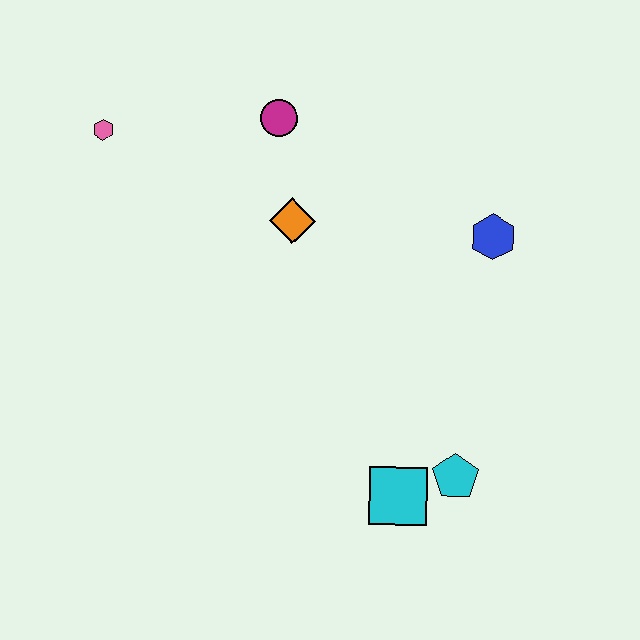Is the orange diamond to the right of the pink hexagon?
Yes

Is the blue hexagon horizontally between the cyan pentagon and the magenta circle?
No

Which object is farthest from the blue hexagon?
The pink hexagon is farthest from the blue hexagon.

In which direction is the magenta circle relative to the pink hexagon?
The magenta circle is to the right of the pink hexagon.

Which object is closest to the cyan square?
The cyan pentagon is closest to the cyan square.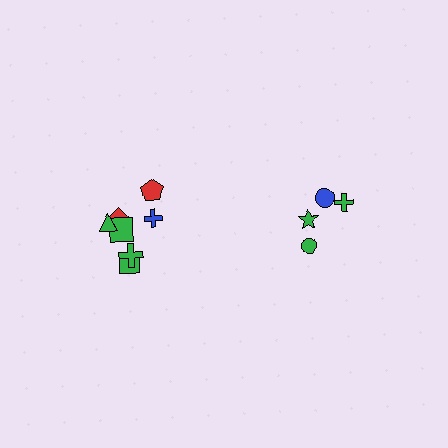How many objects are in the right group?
There are 4 objects.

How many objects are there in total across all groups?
There are 11 objects.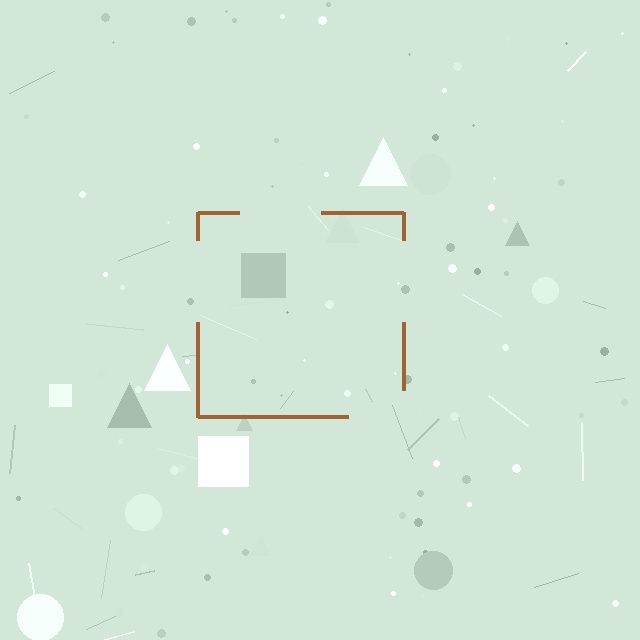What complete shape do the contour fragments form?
The contour fragments form a square.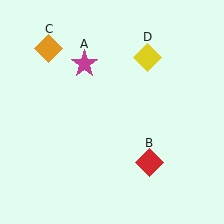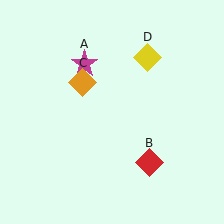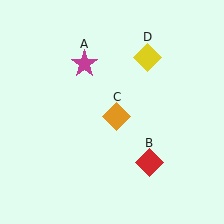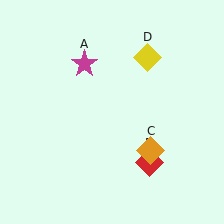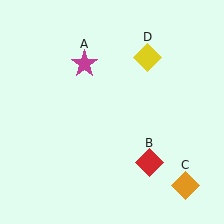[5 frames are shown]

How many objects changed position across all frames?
1 object changed position: orange diamond (object C).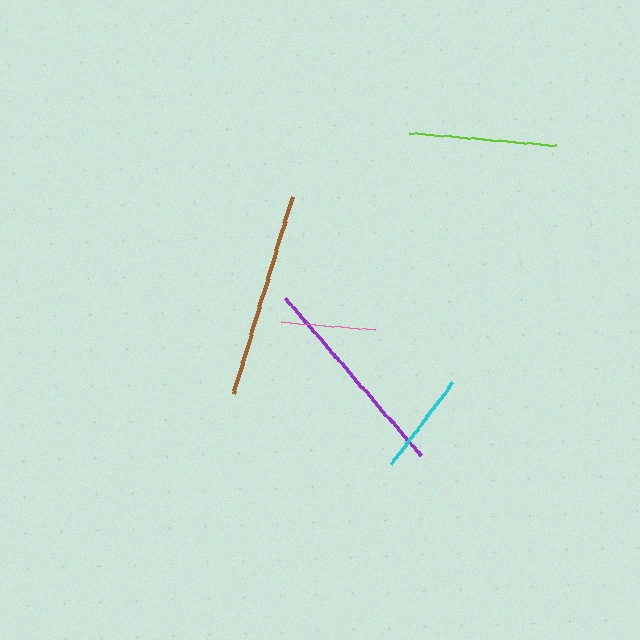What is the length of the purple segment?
The purple segment is approximately 207 pixels long.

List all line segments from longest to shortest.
From longest to shortest: purple, brown, lime, cyan, pink.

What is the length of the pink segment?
The pink segment is approximately 94 pixels long.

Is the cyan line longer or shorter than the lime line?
The lime line is longer than the cyan line.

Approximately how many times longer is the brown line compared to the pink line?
The brown line is approximately 2.2 times the length of the pink line.